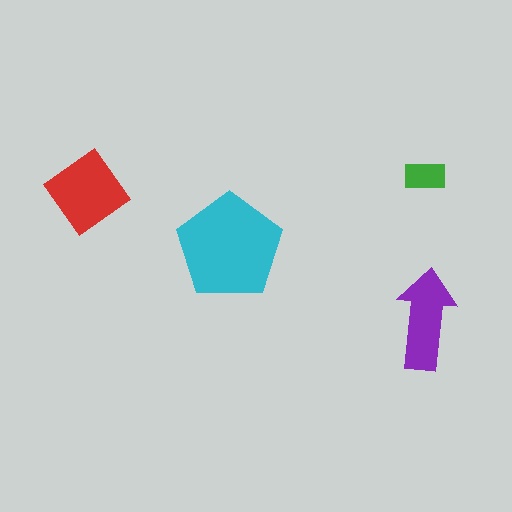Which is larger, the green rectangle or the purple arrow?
The purple arrow.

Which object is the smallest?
The green rectangle.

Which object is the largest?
The cyan pentagon.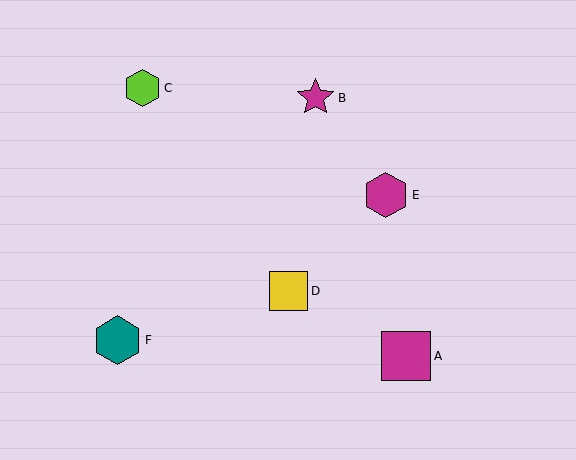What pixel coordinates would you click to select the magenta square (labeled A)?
Click at (406, 356) to select the magenta square A.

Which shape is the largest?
The magenta square (labeled A) is the largest.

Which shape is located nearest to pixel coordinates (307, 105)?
The magenta star (labeled B) at (316, 98) is nearest to that location.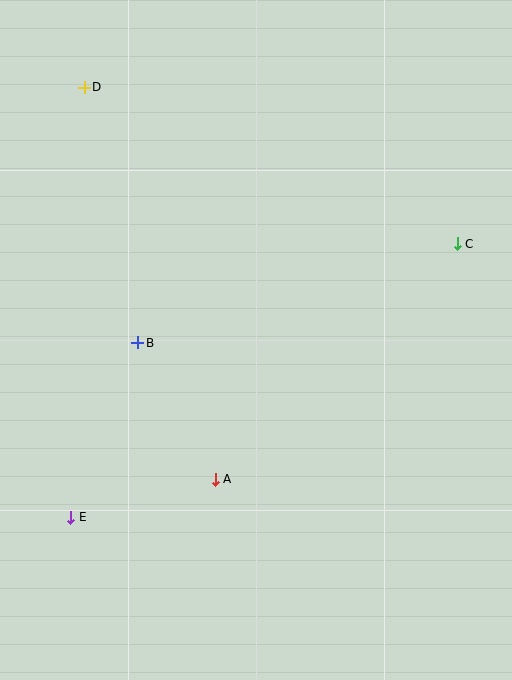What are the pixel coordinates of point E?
Point E is at (71, 517).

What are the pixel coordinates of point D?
Point D is at (84, 87).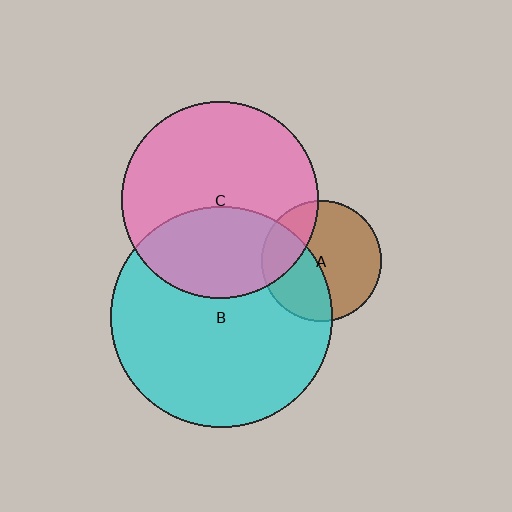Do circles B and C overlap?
Yes.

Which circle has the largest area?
Circle B (cyan).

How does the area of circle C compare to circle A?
Approximately 2.7 times.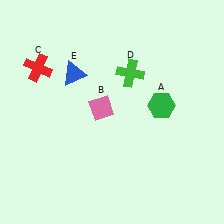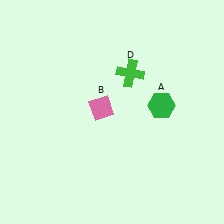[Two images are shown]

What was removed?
The blue triangle (E), the red cross (C) were removed in Image 2.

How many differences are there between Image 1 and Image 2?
There are 2 differences between the two images.